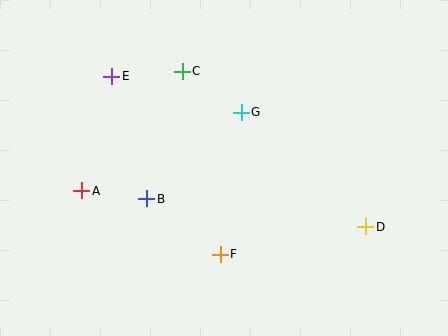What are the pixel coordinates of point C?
Point C is at (182, 71).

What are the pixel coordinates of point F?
Point F is at (220, 254).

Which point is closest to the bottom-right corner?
Point D is closest to the bottom-right corner.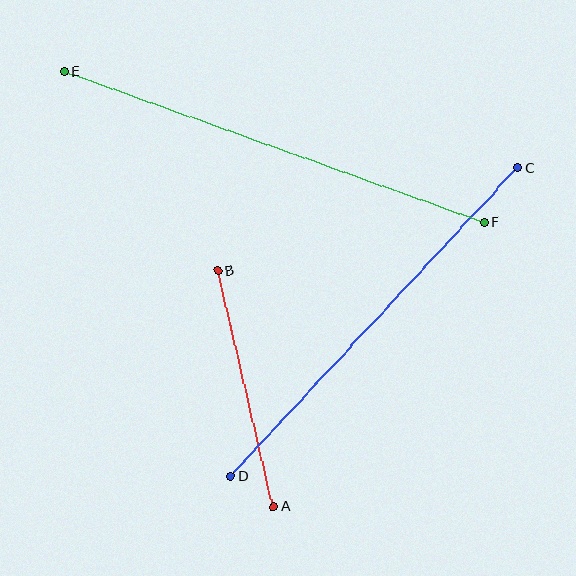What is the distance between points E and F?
The distance is approximately 446 pixels.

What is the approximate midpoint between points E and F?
The midpoint is at approximately (275, 147) pixels.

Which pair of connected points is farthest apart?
Points E and F are farthest apart.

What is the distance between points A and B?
The distance is approximately 243 pixels.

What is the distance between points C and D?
The distance is approximately 422 pixels.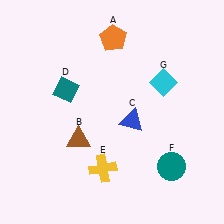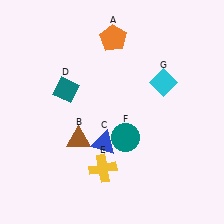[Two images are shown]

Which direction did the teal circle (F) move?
The teal circle (F) moved left.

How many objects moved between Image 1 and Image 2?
2 objects moved between the two images.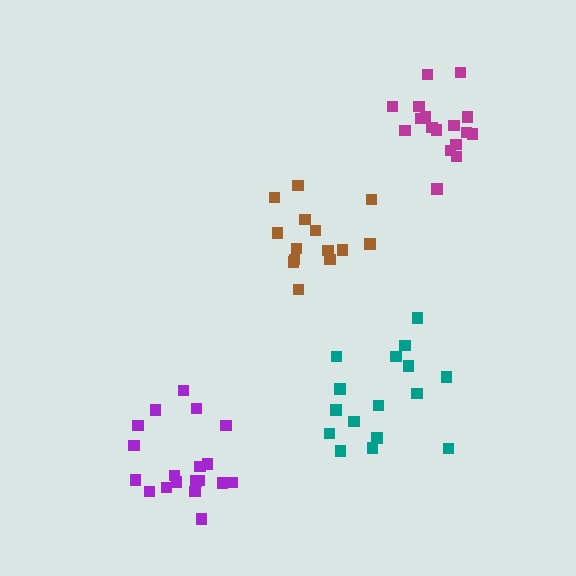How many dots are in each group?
Group 1: 17 dots, Group 2: 19 dots, Group 3: 16 dots, Group 4: 14 dots (66 total).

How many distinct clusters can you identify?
There are 4 distinct clusters.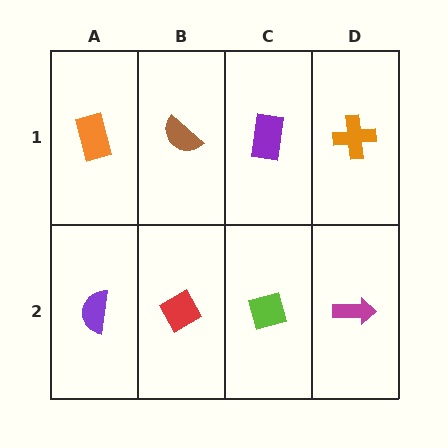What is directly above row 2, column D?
An orange cross.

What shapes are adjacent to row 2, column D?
An orange cross (row 1, column D), a lime diamond (row 2, column C).